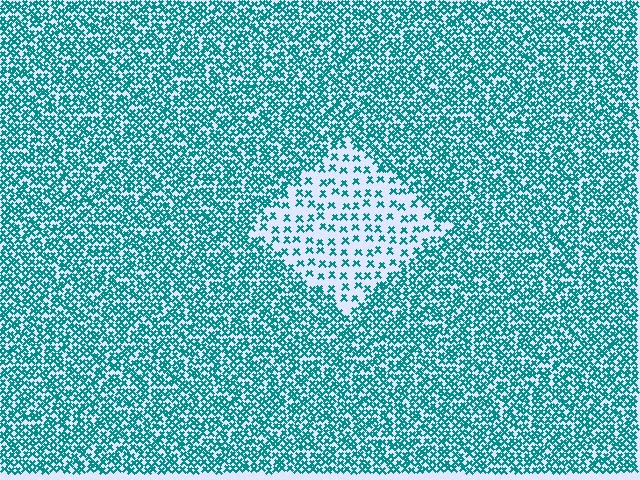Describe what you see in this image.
The image contains small teal elements arranged at two different densities. A diamond-shaped region is visible where the elements are less densely packed than the surrounding area.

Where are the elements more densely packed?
The elements are more densely packed outside the diamond boundary.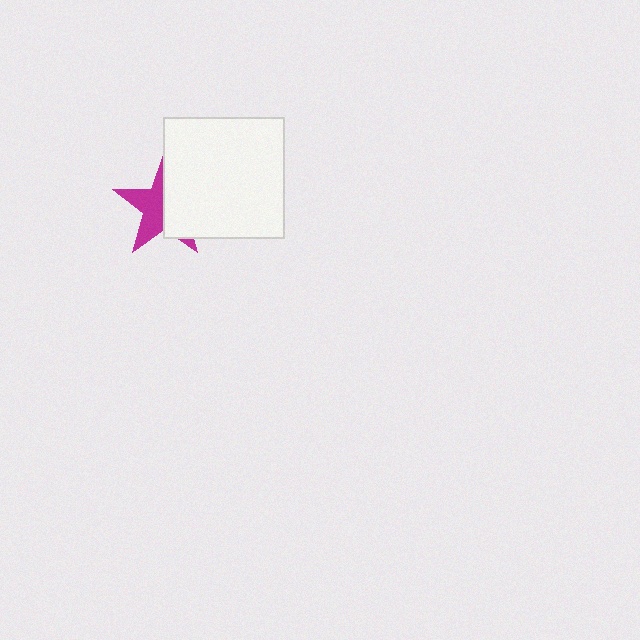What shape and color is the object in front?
The object in front is a white square.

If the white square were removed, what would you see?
You would see the complete magenta star.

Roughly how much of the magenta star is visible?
About half of it is visible (roughly 50%).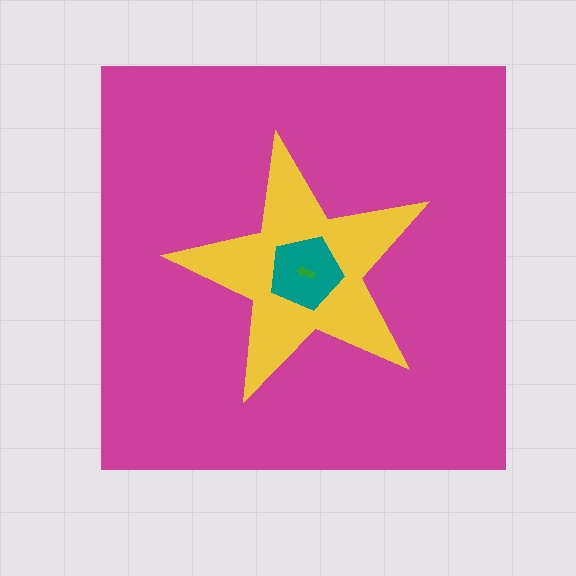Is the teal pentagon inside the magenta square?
Yes.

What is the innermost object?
The green arrow.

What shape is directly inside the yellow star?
The teal pentagon.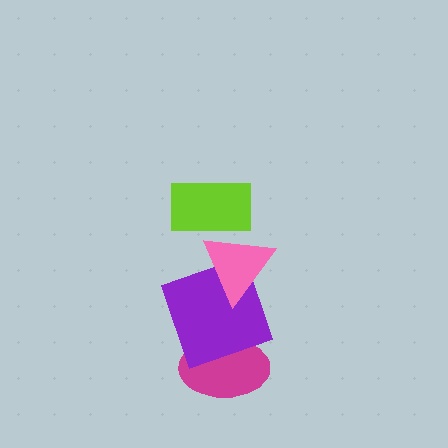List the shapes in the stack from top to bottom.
From top to bottom: the lime rectangle, the pink triangle, the purple square, the magenta ellipse.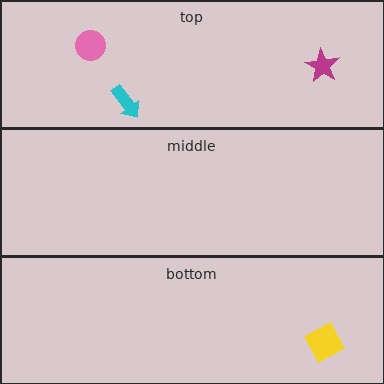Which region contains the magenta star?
The top region.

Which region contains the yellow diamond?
The bottom region.